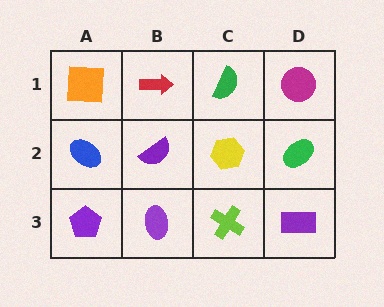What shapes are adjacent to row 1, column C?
A yellow hexagon (row 2, column C), a red arrow (row 1, column B), a magenta circle (row 1, column D).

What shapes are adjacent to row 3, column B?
A purple semicircle (row 2, column B), a purple pentagon (row 3, column A), a lime cross (row 3, column C).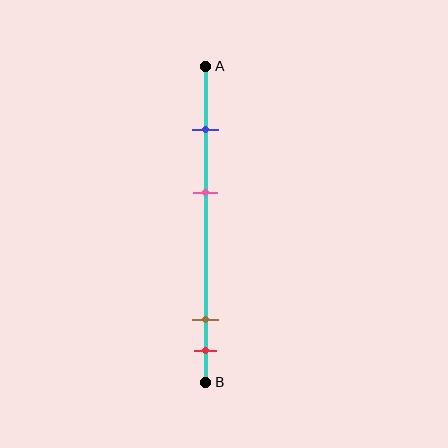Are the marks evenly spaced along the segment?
No, the marks are not evenly spaced.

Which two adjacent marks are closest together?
The brown and red marks are the closest adjacent pair.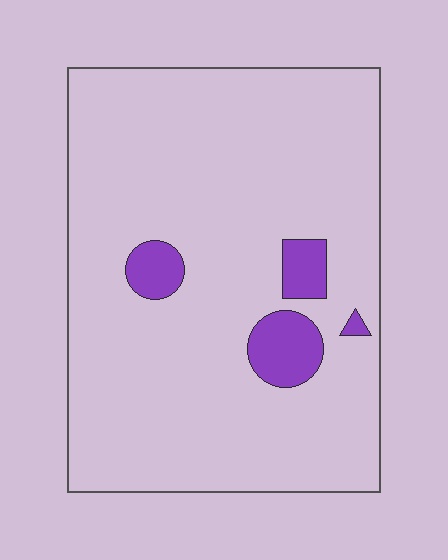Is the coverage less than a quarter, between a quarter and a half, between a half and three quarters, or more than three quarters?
Less than a quarter.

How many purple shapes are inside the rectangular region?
4.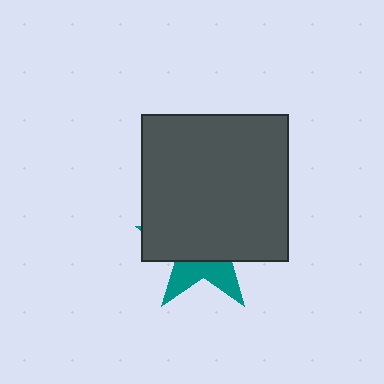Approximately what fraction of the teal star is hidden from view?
Roughly 67% of the teal star is hidden behind the dark gray square.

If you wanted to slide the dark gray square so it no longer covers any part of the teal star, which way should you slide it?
Slide it up — that is the most direct way to separate the two shapes.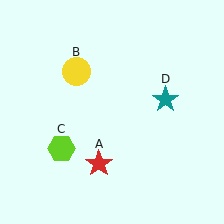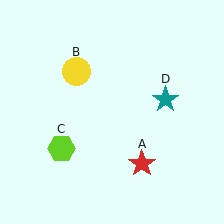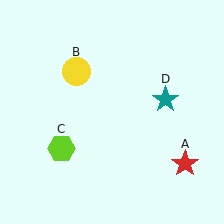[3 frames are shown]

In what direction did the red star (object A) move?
The red star (object A) moved right.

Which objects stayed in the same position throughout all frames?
Yellow circle (object B) and lime hexagon (object C) and teal star (object D) remained stationary.